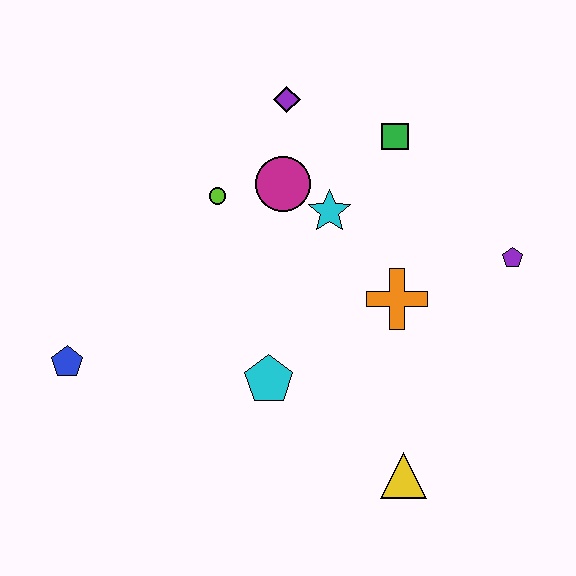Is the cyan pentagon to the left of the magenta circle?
Yes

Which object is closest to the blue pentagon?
The cyan pentagon is closest to the blue pentagon.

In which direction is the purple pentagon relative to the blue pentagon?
The purple pentagon is to the right of the blue pentagon.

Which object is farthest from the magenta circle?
The yellow triangle is farthest from the magenta circle.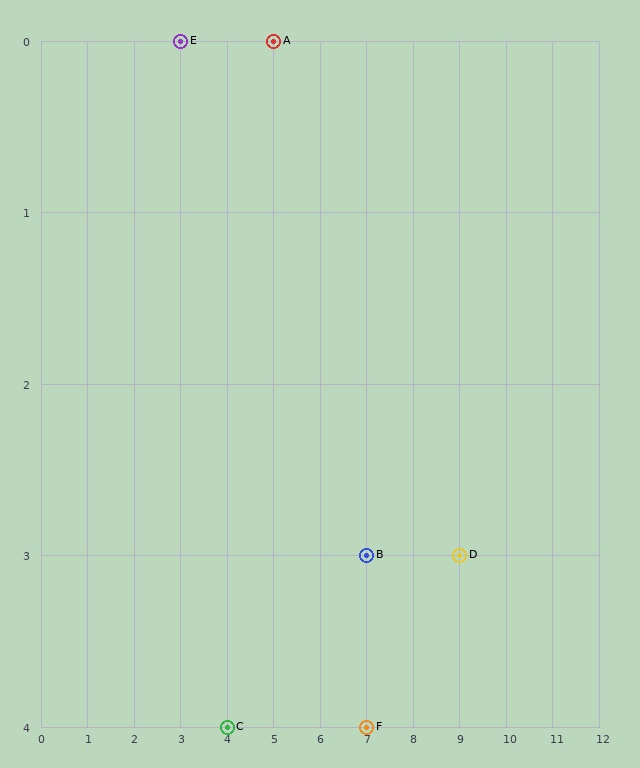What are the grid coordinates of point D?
Point D is at grid coordinates (9, 3).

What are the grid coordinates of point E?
Point E is at grid coordinates (3, 0).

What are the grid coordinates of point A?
Point A is at grid coordinates (5, 0).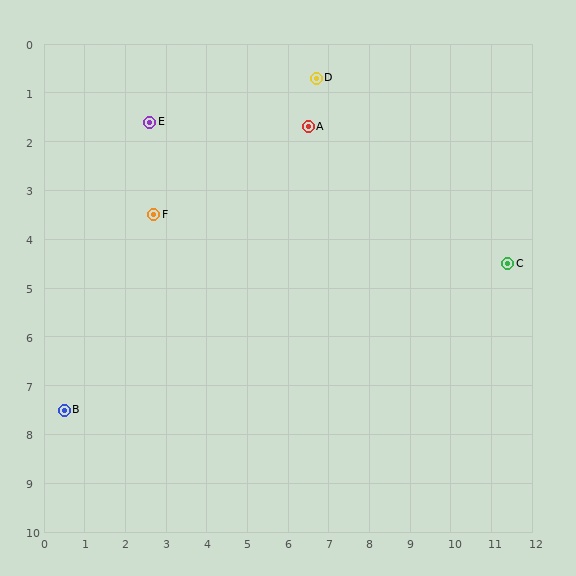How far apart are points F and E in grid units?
Points F and E are about 1.9 grid units apart.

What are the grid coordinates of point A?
Point A is at approximately (6.5, 1.7).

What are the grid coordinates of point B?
Point B is at approximately (0.5, 7.5).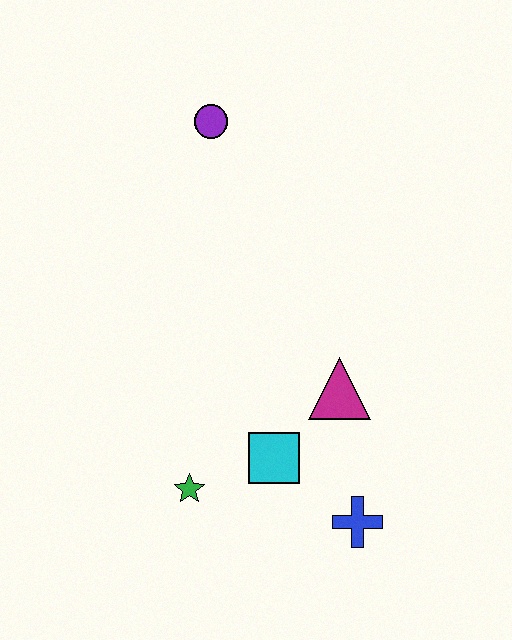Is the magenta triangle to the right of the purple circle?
Yes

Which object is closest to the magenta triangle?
The cyan square is closest to the magenta triangle.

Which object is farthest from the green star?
The purple circle is farthest from the green star.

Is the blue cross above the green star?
No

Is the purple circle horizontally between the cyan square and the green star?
Yes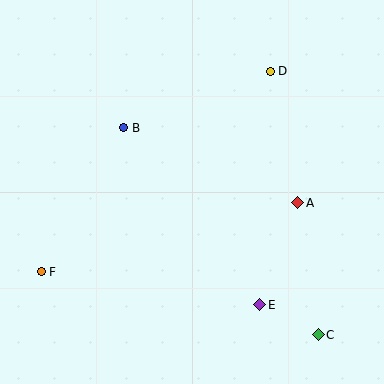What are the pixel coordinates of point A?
Point A is at (298, 203).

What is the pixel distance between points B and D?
The distance between B and D is 157 pixels.